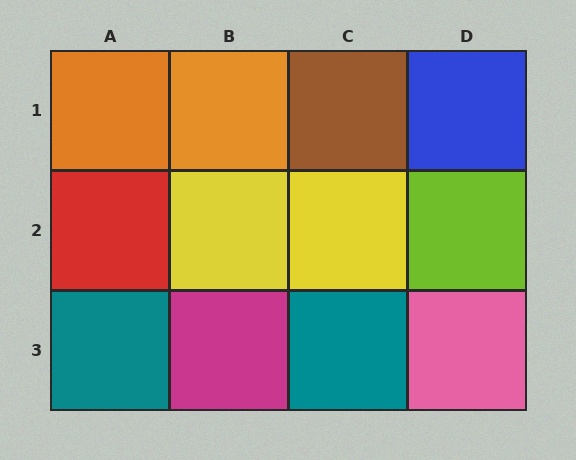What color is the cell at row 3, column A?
Teal.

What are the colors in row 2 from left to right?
Red, yellow, yellow, lime.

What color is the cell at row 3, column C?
Teal.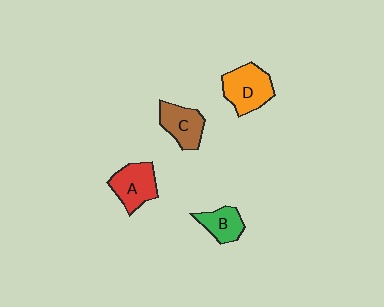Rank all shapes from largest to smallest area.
From largest to smallest: D (orange), A (red), C (brown), B (green).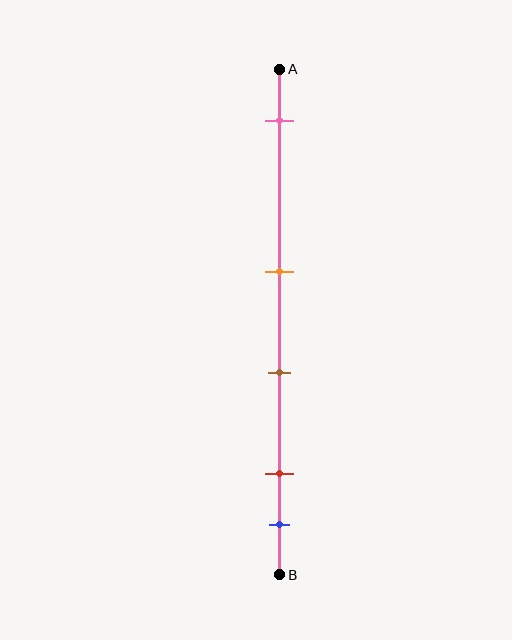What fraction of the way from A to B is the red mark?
The red mark is approximately 80% (0.8) of the way from A to B.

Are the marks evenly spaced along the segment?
No, the marks are not evenly spaced.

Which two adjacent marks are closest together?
The red and blue marks are the closest adjacent pair.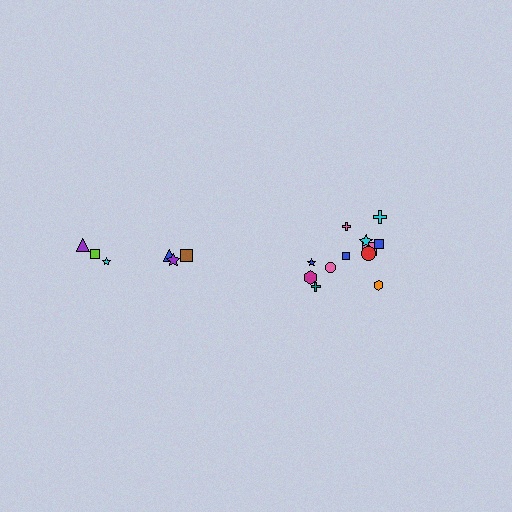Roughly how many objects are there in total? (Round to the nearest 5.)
Roughly 20 objects in total.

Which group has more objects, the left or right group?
The right group.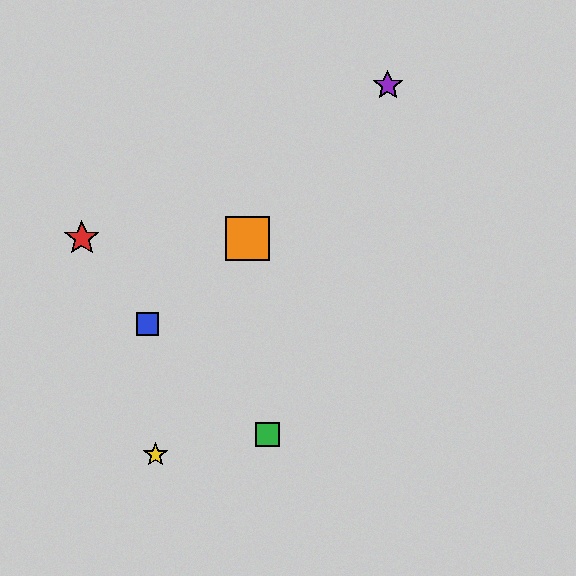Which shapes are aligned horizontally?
The red star, the orange square are aligned horizontally.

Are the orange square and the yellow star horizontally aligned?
No, the orange square is at y≈238 and the yellow star is at y≈455.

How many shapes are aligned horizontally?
2 shapes (the red star, the orange square) are aligned horizontally.